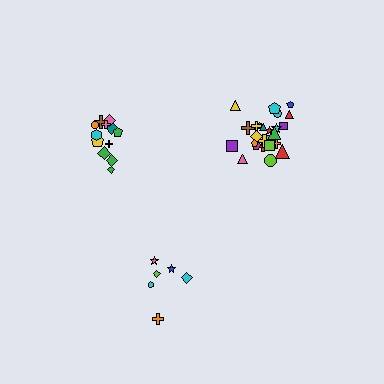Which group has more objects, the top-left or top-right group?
The top-right group.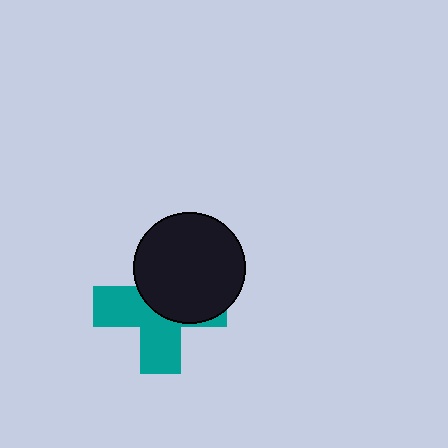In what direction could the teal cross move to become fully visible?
The teal cross could move toward the lower-left. That would shift it out from behind the black circle entirely.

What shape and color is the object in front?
The object in front is a black circle.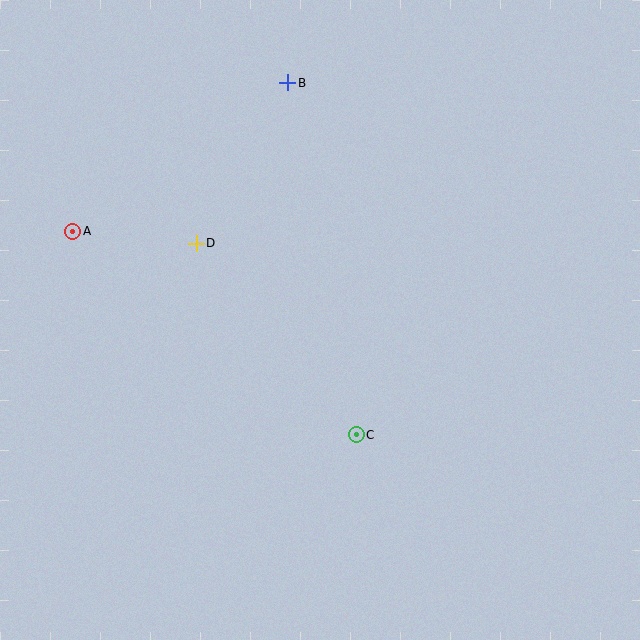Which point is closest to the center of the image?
Point C at (356, 435) is closest to the center.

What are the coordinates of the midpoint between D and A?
The midpoint between D and A is at (134, 237).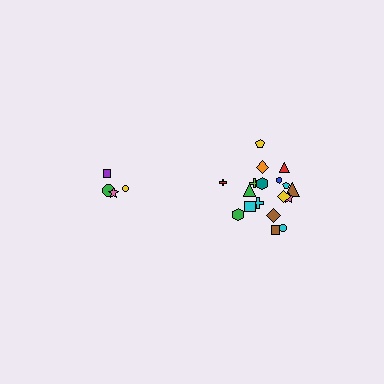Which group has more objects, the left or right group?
The right group.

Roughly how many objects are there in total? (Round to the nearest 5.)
Roughly 20 objects in total.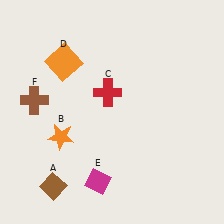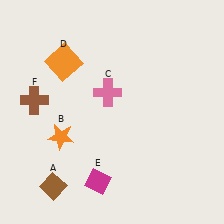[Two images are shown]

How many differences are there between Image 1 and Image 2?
There is 1 difference between the two images.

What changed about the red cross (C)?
In Image 1, C is red. In Image 2, it changed to pink.